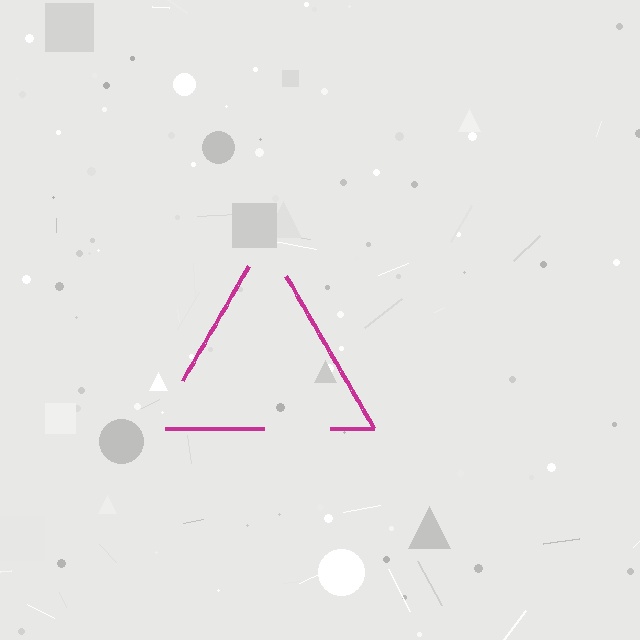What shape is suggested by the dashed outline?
The dashed outline suggests a triangle.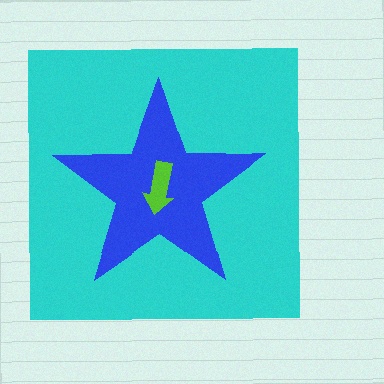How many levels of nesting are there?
3.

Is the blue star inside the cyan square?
Yes.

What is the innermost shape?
The lime arrow.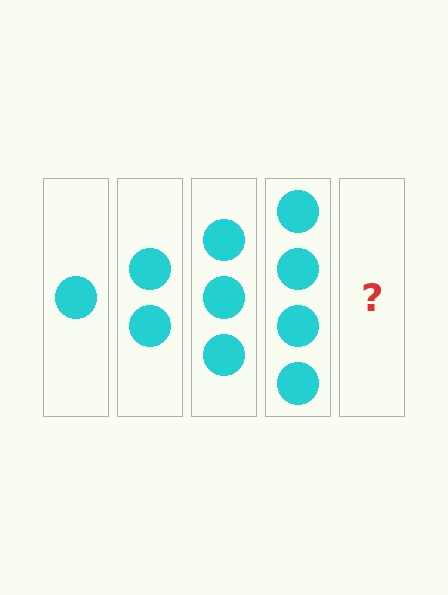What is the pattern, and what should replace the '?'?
The pattern is that each step adds one more circle. The '?' should be 5 circles.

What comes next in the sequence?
The next element should be 5 circles.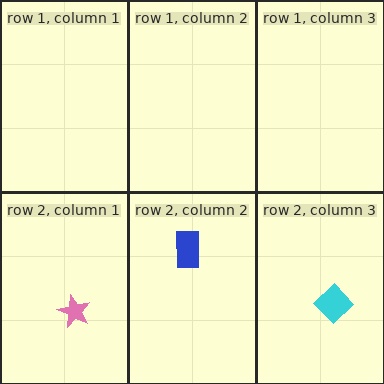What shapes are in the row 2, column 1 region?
The pink star.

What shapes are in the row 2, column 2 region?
The blue rectangle.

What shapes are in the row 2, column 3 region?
The cyan diamond.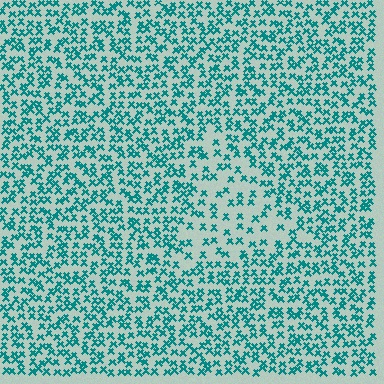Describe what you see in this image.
The image contains small teal elements arranged at two different densities. A triangle-shaped region is visible where the elements are less densely packed than the surrounding area.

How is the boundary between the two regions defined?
The boundary is defined by a change in element density (approximately 1.9x ratio). All elements are the same color, size, and shape.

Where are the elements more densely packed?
The elements are more densely packed outside the triangle boundary.